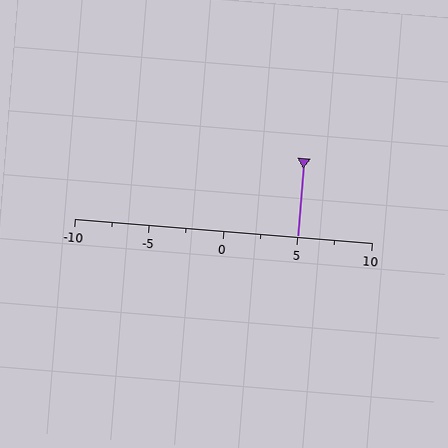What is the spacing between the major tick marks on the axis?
The major ticks are spaced 5 apart.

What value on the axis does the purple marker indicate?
The marker indicates approximately 5.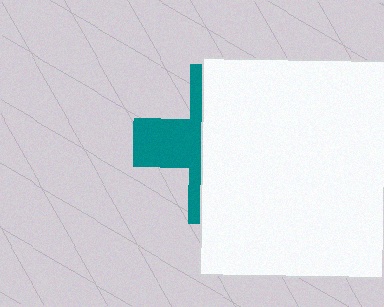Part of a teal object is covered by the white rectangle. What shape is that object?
It is a cross.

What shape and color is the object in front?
The object in front is a white rectangle.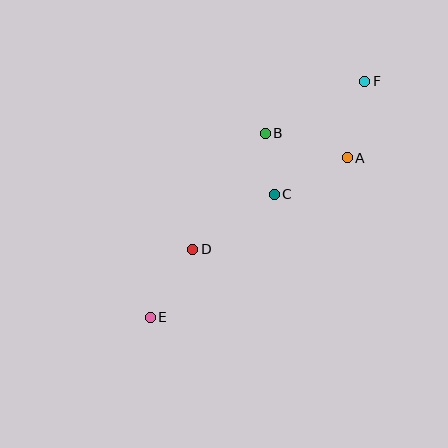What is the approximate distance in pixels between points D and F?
The distance between D and F is approximately 240 pixels.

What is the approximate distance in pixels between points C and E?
The distance between C and E is approximately 175 pixels.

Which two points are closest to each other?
Points B and C are closest to each other.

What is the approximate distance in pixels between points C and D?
The distance between C and D is approximately 98 pixels.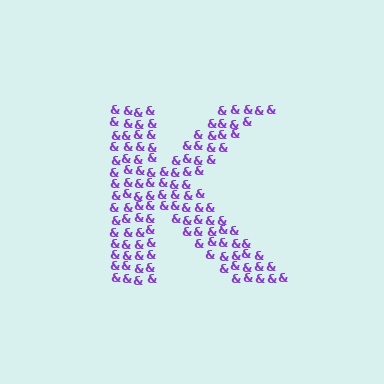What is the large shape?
The large shape is the letter K.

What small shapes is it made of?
It is made of small ampersands.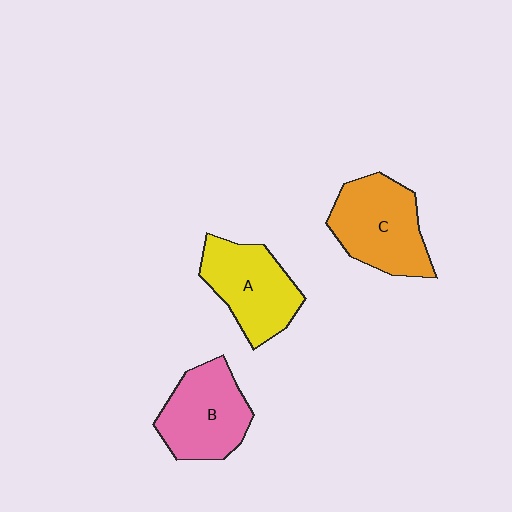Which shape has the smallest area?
Shape A (yellow).